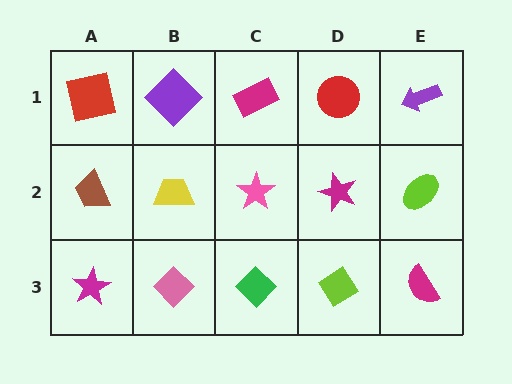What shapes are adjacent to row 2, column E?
A purple arrow (row 1, column E), a magenta semicircle (row 3, column E), a magenta star (row 2, column D).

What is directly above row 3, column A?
A brown trapezoid.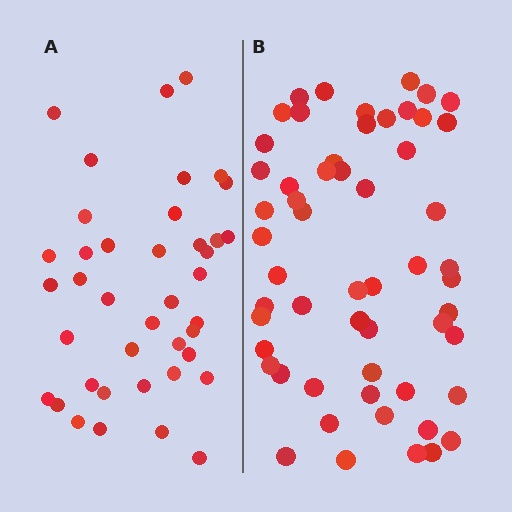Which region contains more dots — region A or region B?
Region B (the right region) has more dots.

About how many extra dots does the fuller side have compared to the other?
Region B has approximately 15 more dots than region A.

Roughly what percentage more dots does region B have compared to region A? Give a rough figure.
About 40% more.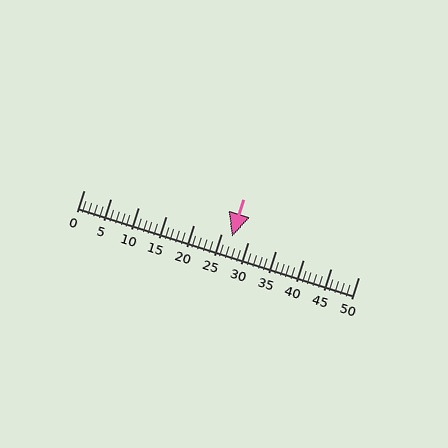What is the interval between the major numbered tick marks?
The major tick marks are spaced 5 units apart.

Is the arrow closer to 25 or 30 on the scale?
The arrow is closer to 25.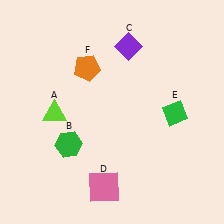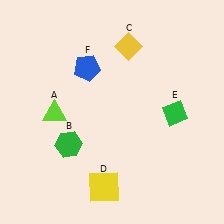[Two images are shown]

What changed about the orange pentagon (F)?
In Image 1, F is orange. In Image 2, it changed to blue.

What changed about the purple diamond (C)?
In Image 1, C is purple. In Image 2, it changed to yellow.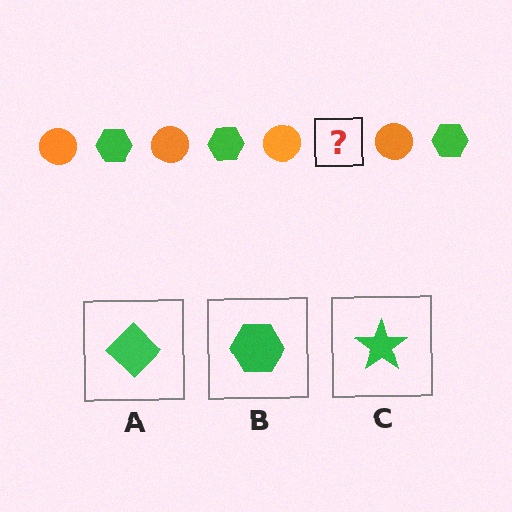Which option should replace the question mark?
Option B.